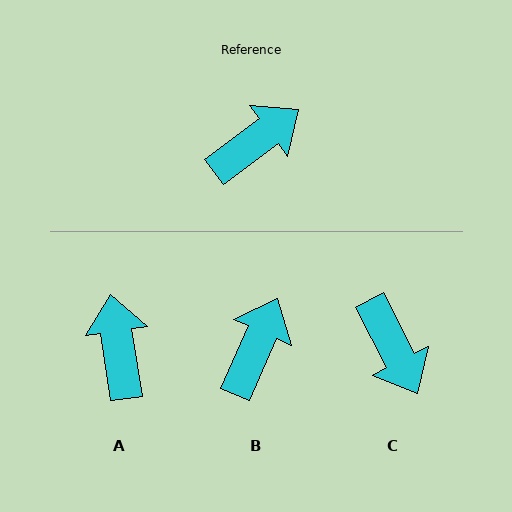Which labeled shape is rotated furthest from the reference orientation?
C, about 99 degrees away.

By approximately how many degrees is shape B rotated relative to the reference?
Approximately 29 degrees counter-clockwise.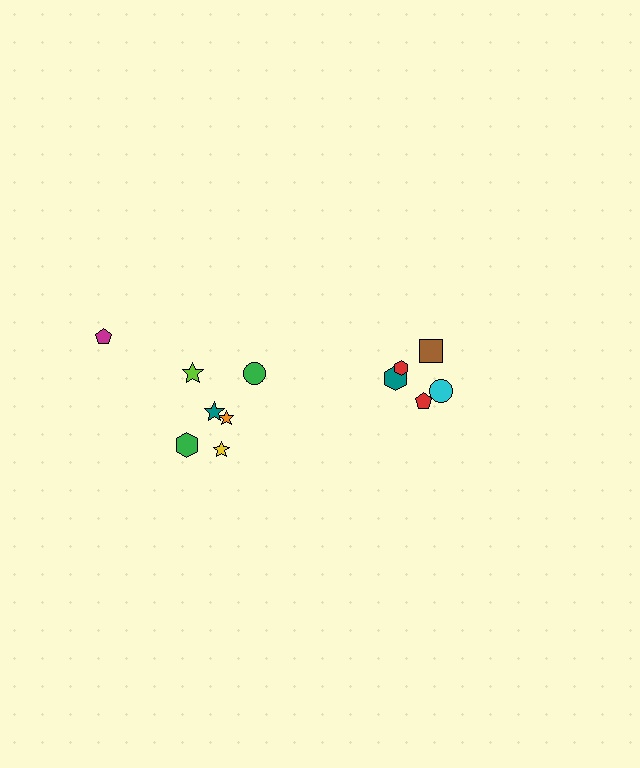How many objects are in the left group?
There are 7 objects.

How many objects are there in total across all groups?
There are 12 objects.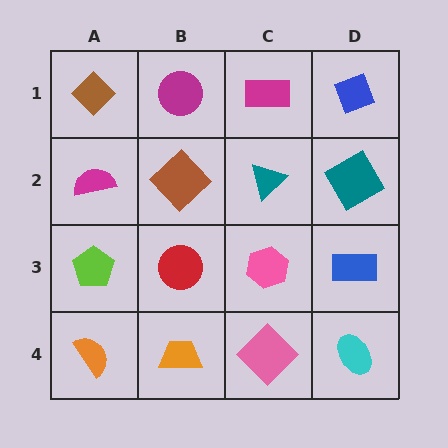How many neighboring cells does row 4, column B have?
3.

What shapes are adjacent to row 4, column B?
A red circle (row 3, column B), an orange semicircle (row 4, column A), a pink diamond (row 4, column C).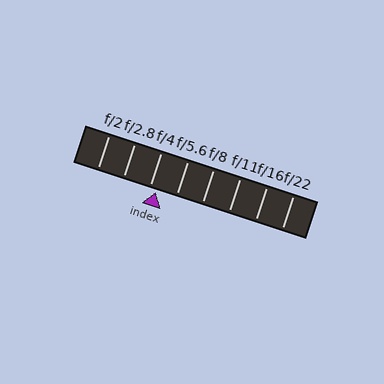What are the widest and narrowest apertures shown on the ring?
The widest aperture shown is f/2 and the narrowest is f/22.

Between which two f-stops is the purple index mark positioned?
The index mark is between f/4 and f/5.6.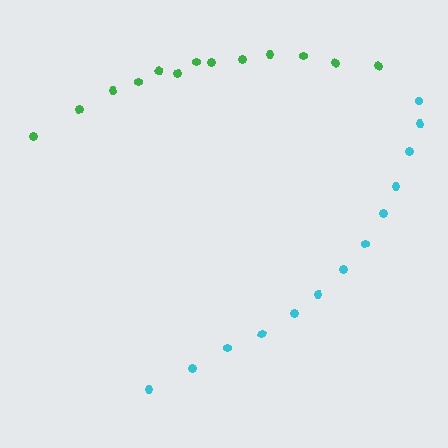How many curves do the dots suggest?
There are 2 distinct paths.